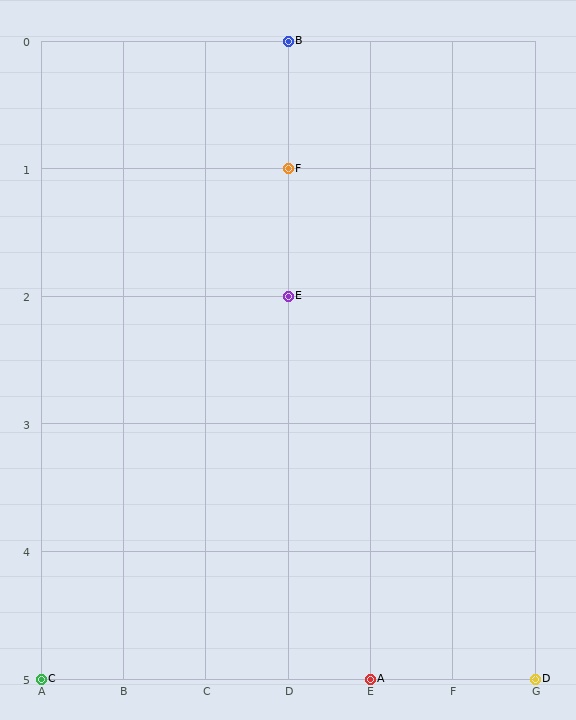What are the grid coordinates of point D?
Point D is at grid coordinates (G, 5).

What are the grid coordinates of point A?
Point A is at grid coordinates (E, 5).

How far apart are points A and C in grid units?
Points A and C are 4 columns apart.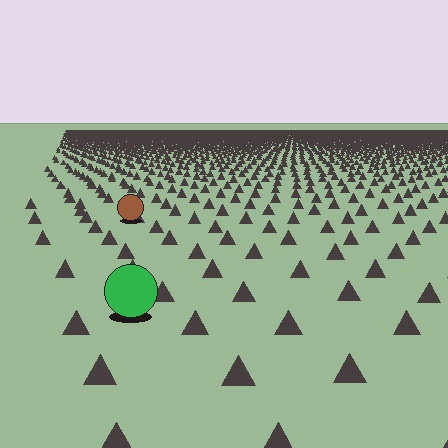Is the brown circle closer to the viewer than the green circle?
No. The green circle is closer — you can tell from the texture gradient: the ground texture is coarser near it.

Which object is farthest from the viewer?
The brown circle is farthest from the viewer. It appears smaller and the ground texture around it is denser.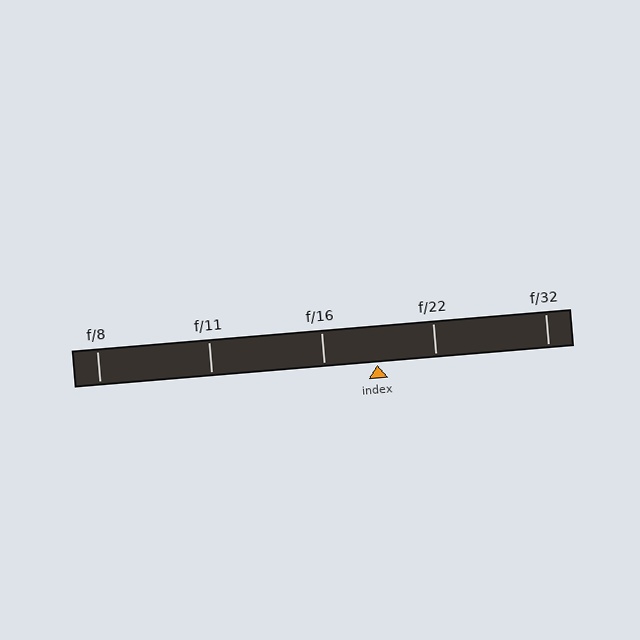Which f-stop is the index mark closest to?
The index mark is closest to f/16.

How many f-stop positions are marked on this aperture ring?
There are 5 f-stop positions marked.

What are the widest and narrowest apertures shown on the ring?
The widest aperture shown is f/8 and the narrowest is f/32.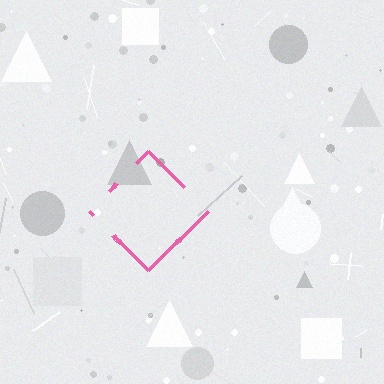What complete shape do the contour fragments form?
The contour fragments form a diamond.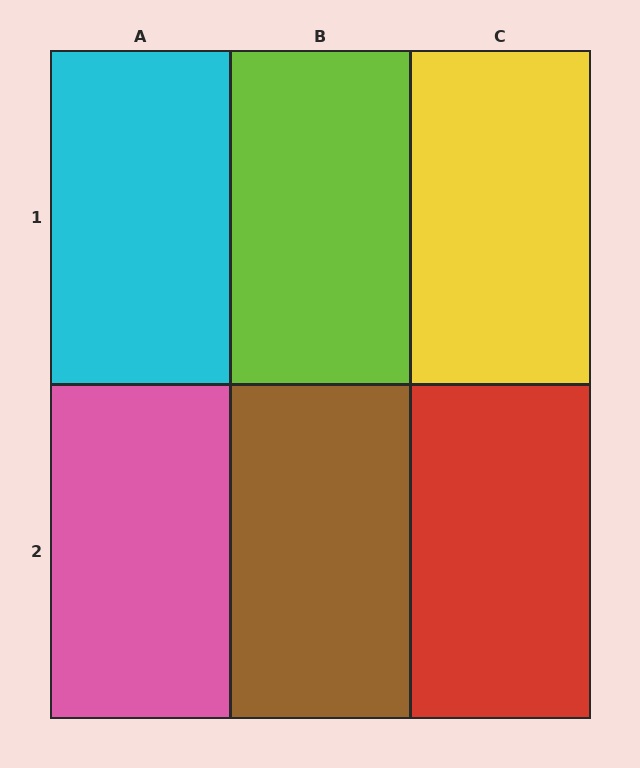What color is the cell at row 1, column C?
Yellow.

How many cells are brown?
1 cell is brown.